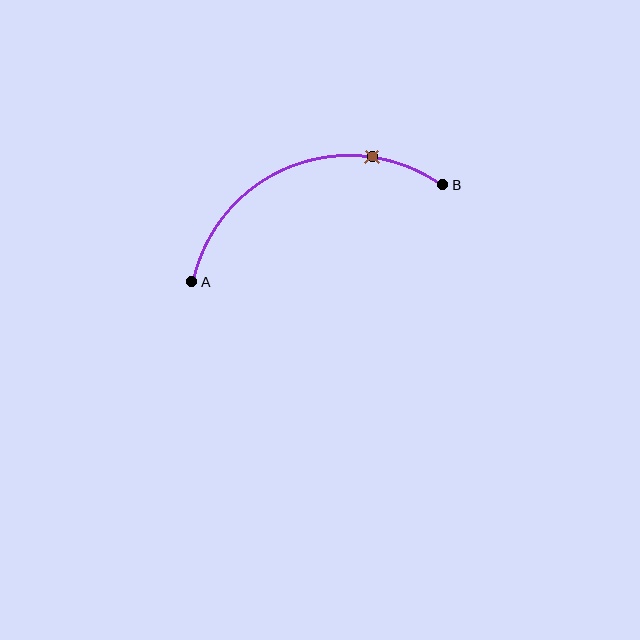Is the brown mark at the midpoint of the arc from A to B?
No. The brown mark lies on the arc but is closer to endpoint B. The arc midpoint would be at the point on the curve equidistant along the arc from both A and B.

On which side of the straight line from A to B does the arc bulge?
The arc bulges above the straight line connecting A and B.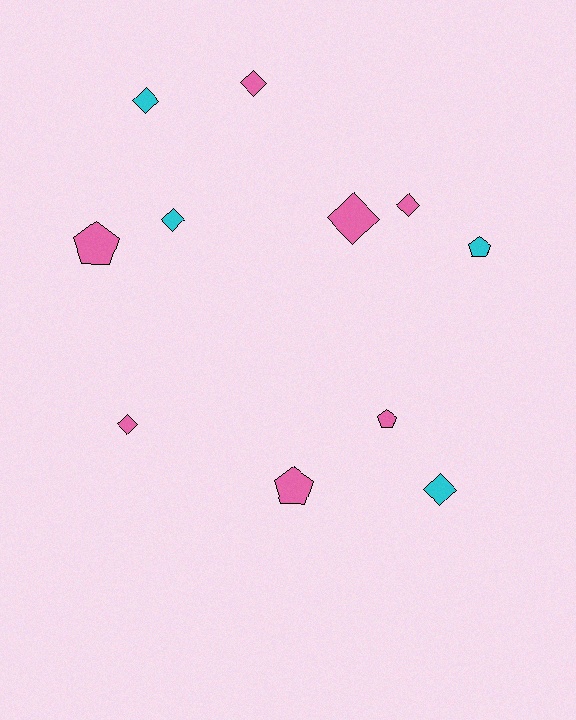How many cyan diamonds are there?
There are 3 cyan diamonds.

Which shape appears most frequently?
Diamond, with 7 objects.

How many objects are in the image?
There are 11 objects.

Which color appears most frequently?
Pink, with 7 objects.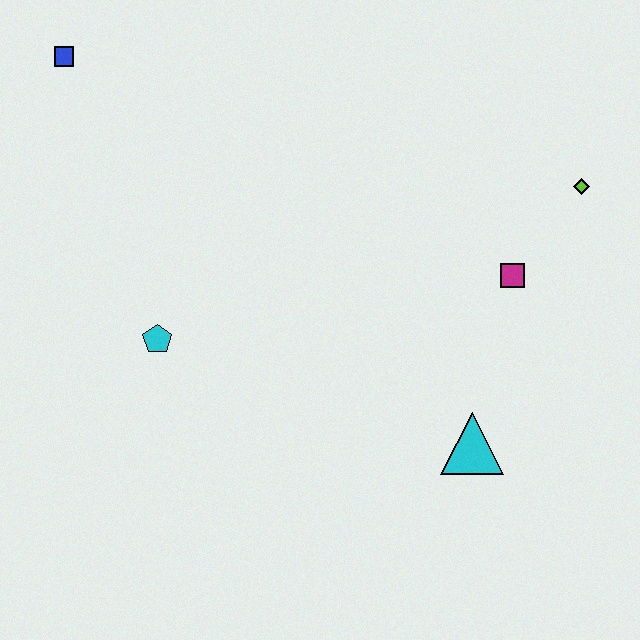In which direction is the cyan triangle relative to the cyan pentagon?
The cyan triangle is to the right of the cyan pentagon.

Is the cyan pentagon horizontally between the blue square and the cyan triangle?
Yes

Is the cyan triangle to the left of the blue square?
No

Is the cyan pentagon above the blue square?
No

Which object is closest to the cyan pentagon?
The blue square is closest to the cyan pentagon.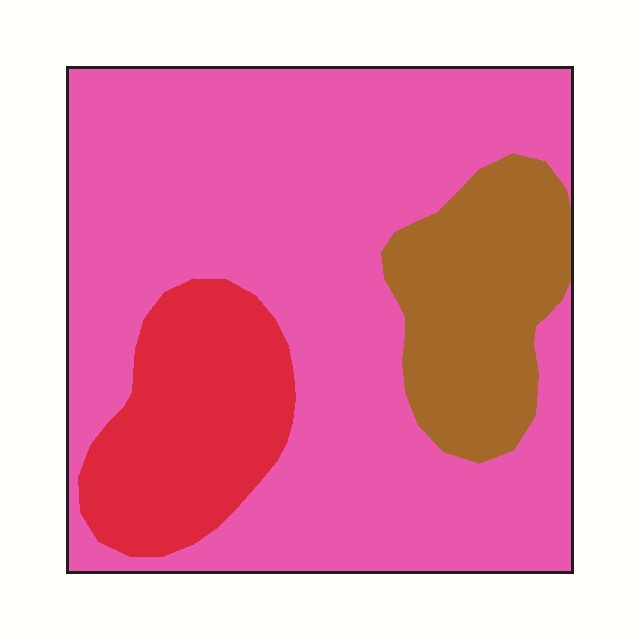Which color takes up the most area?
Pink, at roughly 70%.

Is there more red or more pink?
Pink.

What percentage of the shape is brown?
Brown takes up about one sixth (1/6) of the shape.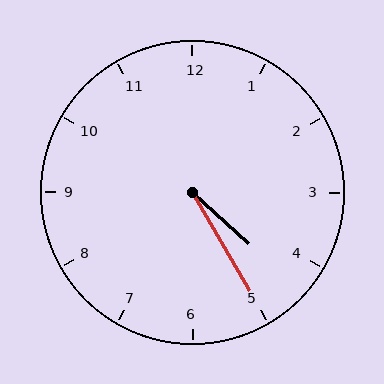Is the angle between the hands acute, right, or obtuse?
It is acute.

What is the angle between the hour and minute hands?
Approximately 18 degrees.